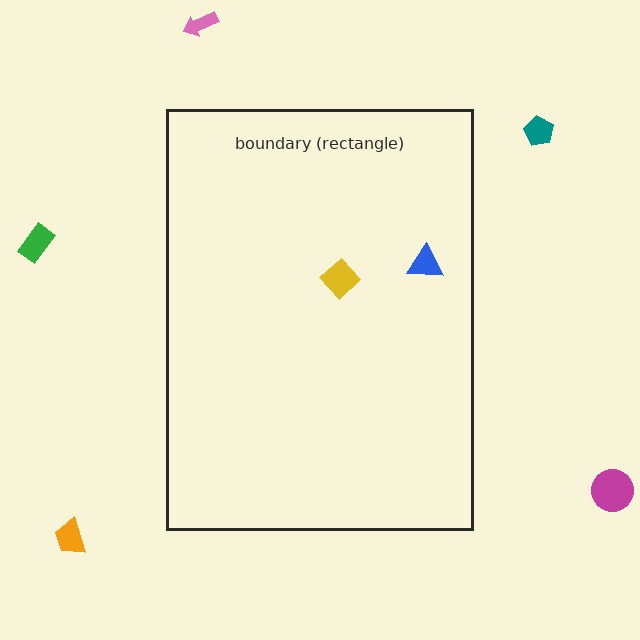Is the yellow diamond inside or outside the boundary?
Inside.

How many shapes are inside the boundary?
2 inside, 5 outside.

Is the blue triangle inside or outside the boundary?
Inside.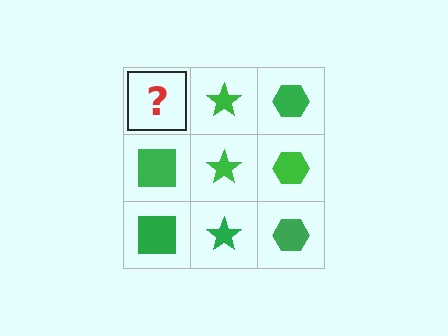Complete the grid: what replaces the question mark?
The question mark should be replaced with a green square.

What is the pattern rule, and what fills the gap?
The rule is that each column has a consistent shape. The gap should be filled with a green square.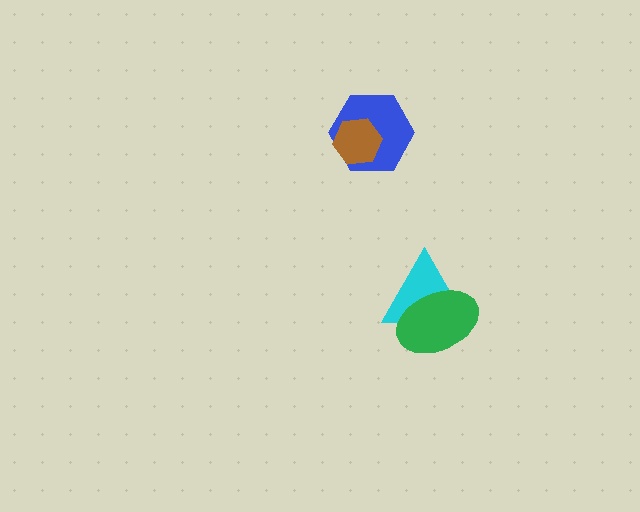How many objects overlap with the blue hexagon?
1 object overlaps with the blue hexagon.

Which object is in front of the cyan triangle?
The green ellipse is in front of the cyan triangle.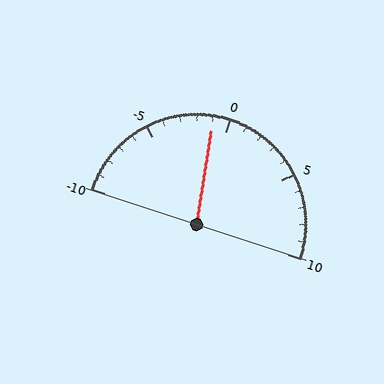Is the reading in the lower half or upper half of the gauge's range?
The reading is in the lower half of the range (-10 to 10).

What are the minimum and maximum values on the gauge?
The gauge ranges from -10 to 10.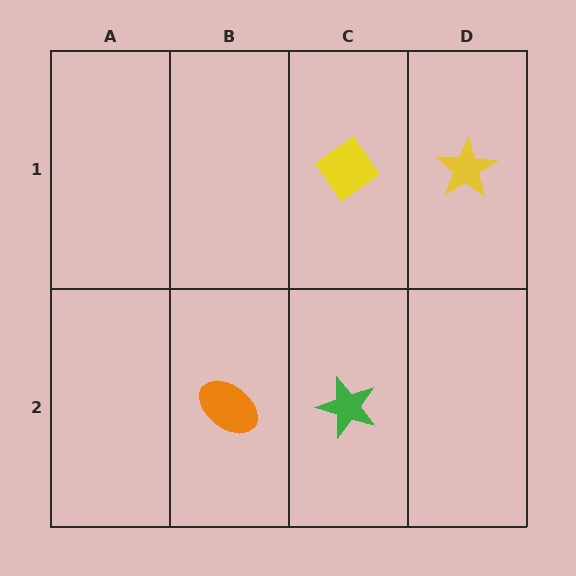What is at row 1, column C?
A yellow diamond.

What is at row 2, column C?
A green star.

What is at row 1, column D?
A yellow star.